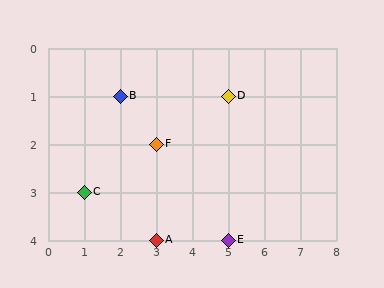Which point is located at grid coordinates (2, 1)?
Point B is at (2, 1).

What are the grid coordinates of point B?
Point B is at grid coordinates (2, 1).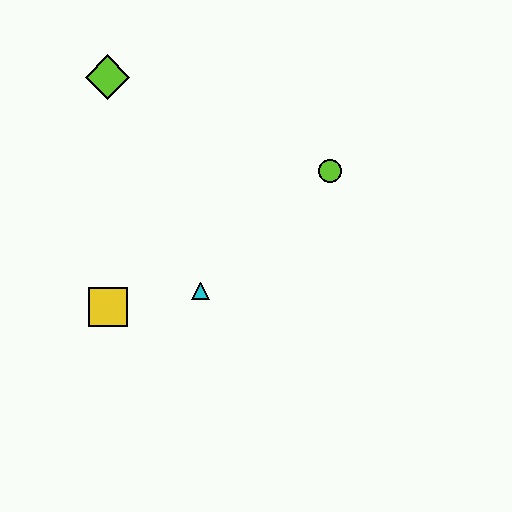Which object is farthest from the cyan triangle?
The lime diamond is farthest from the cyan triangle.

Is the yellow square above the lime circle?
No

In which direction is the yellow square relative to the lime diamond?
The yellow square is below the lime diamond.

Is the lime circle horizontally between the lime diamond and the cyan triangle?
No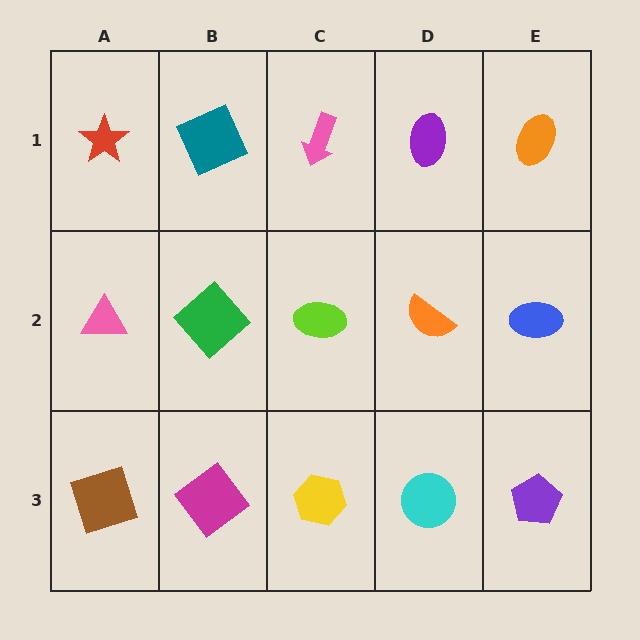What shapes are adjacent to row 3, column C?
A lime ellipse (row 2, column C), a magenta diamond (row 3, column B), a cyan circle (row 3, column D).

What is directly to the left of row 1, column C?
A teal square.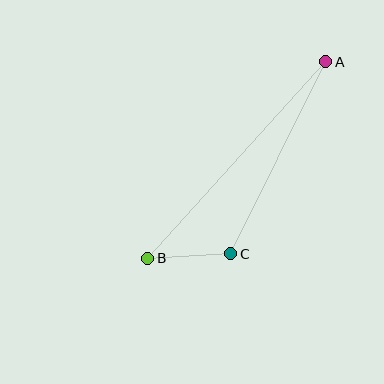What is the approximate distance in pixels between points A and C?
The distance between A and C is approximately 214 pixels.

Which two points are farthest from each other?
Points A and B are farthest from each other.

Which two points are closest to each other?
Points B and C are closest to each other.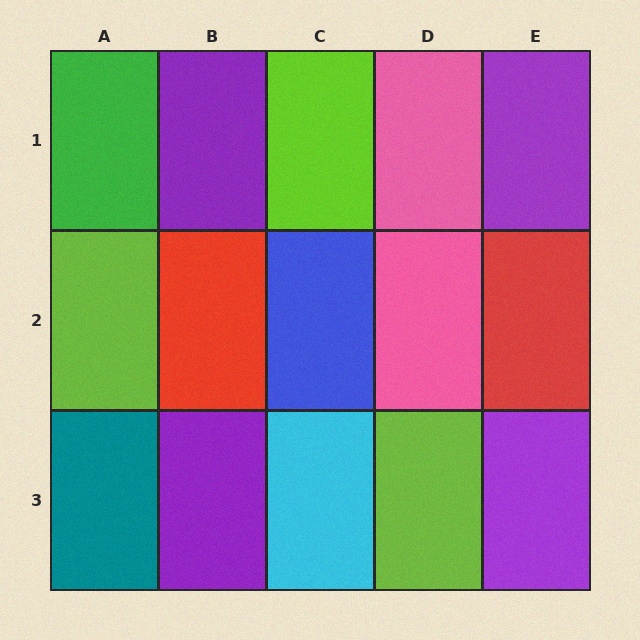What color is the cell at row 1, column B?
Purple.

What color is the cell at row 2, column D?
Pink.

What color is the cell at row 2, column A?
Lime.